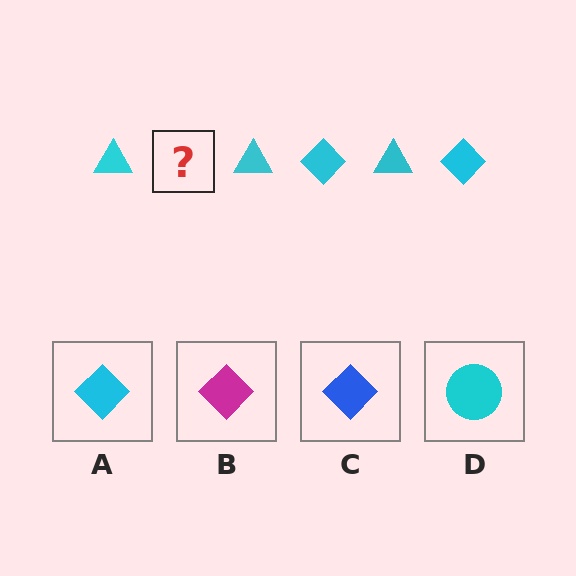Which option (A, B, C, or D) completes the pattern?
A.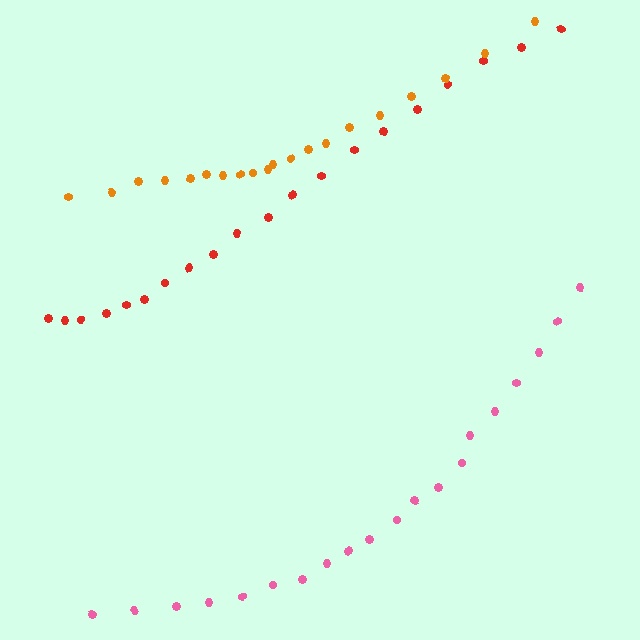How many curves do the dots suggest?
There are 3 distinct paths.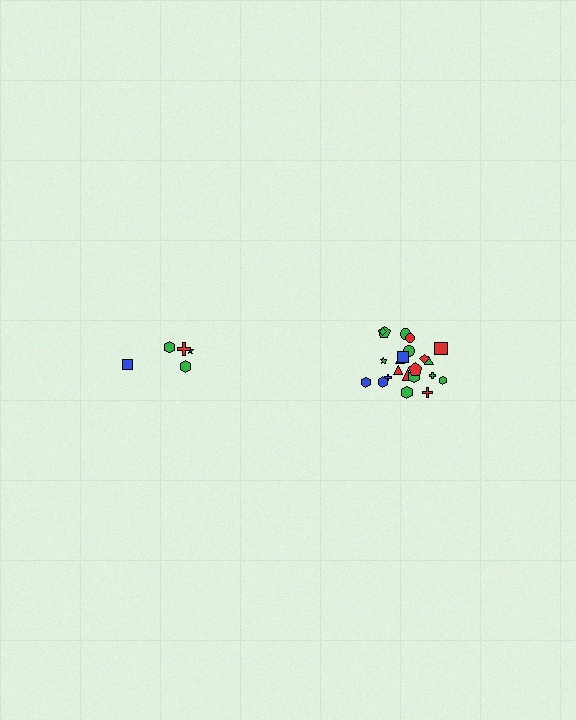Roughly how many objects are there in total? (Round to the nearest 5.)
Roughly 25 objects in total.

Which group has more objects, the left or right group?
The right group.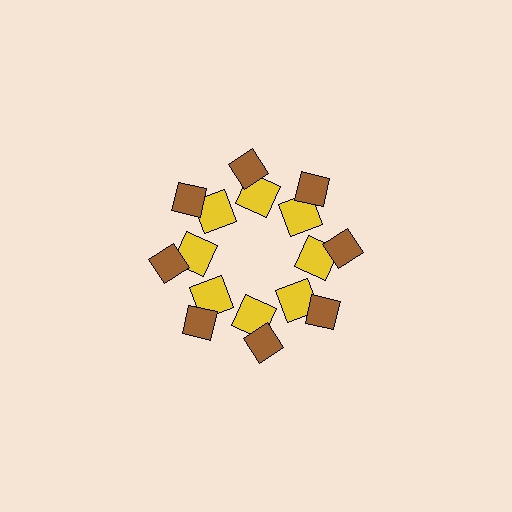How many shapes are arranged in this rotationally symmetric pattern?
There are 16 shapes, arranged in 8 groups of 2.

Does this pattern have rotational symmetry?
Yes, this pattern has 8-fold rotational symmetry. It looks the same after rotating 45 degrees around the center.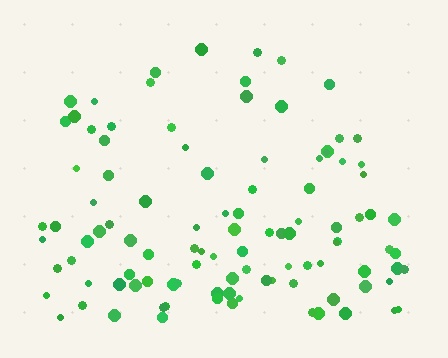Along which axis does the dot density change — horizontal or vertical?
Vertical.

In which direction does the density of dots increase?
From top to bottom, with the bottom side densest.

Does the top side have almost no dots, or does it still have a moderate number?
Still a moderate number, just noticeably fewer than the bottom.